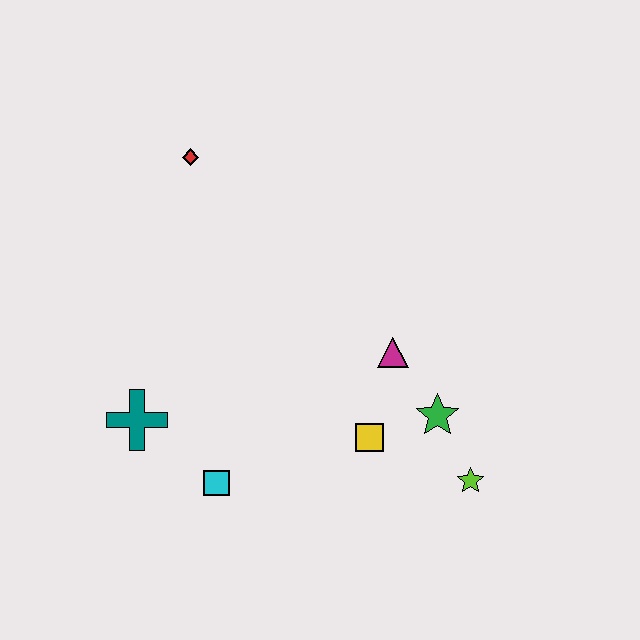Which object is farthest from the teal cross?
The lime star is farthest from the teal cross.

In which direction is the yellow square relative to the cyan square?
The yellow square is to the right of the cyan square.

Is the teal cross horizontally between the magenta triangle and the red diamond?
No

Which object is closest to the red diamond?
The teal cross is closest to the red diamond.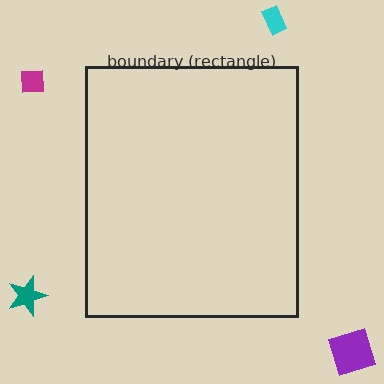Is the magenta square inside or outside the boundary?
Outside.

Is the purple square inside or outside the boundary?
Outside.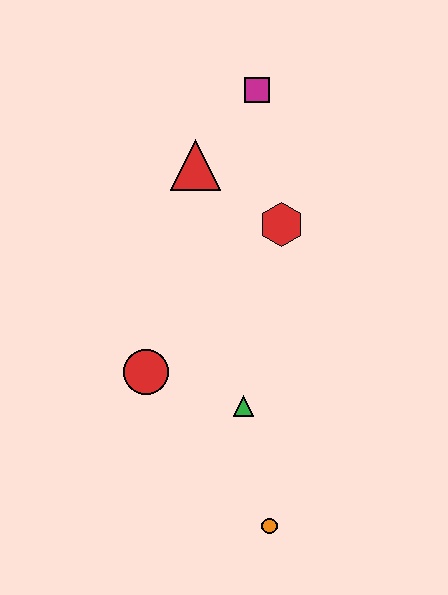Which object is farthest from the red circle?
The magenta square is farthest from the red circle.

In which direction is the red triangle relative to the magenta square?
The red triangle is below the magenta square.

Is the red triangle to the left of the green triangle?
Yes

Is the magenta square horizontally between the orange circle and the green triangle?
Yes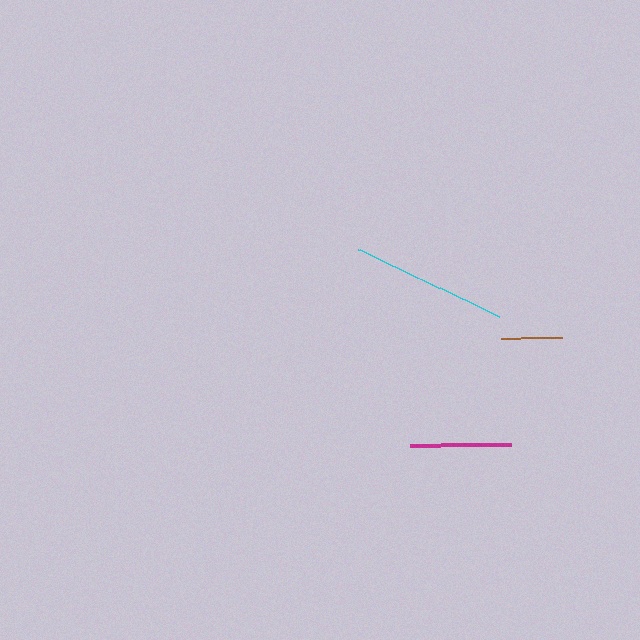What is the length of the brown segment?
The brown segment is approximately 60 pixels long.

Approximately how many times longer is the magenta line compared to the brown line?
The magenta line is approximately 1.7 times the length of the brown line.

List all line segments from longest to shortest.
From longest to shortest: cyan, magenta, brown.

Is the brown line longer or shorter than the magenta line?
The magenta line is longer than the brown line.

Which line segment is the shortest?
The brown line is the shortest at approximately 60 pixels.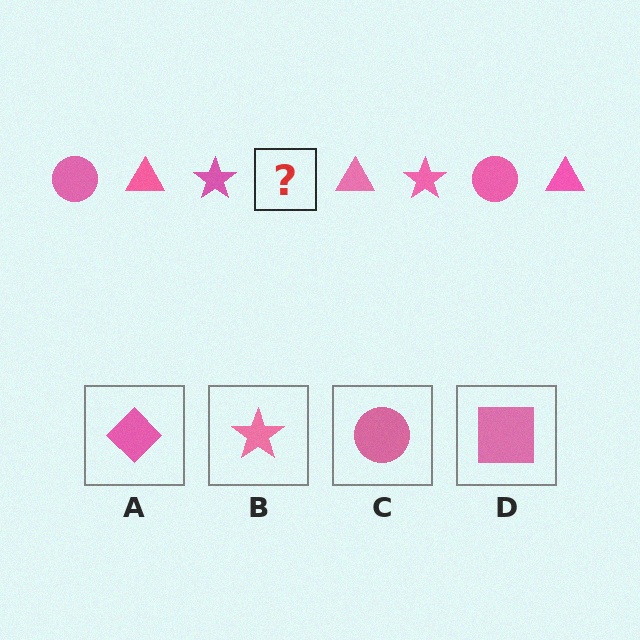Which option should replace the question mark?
Option C.